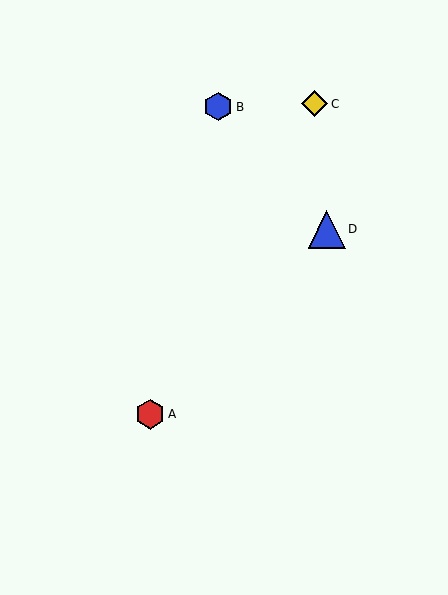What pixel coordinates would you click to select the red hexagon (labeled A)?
Click at (150, 414) to select the red hexagon A.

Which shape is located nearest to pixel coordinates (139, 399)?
The red hexagon (labeled A) at (150, 414) is nearest to that location.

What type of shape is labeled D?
Shape D is a blue triangle.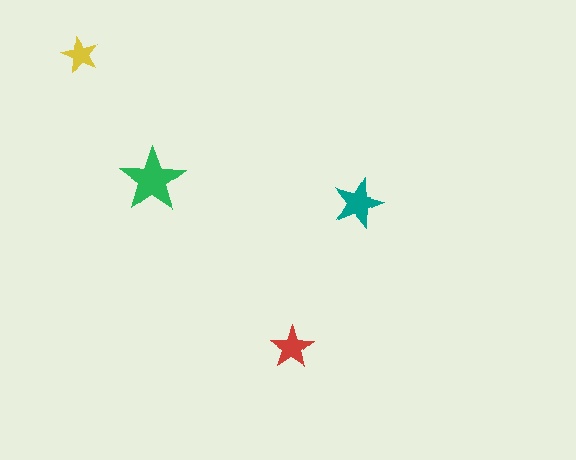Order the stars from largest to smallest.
the green one, the teal one, the red one, the yellow one.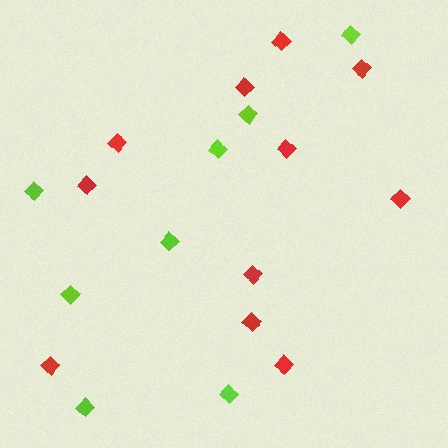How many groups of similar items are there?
There are 2 groups: one group of lime diamonds (8) and one group of red diamonds (11).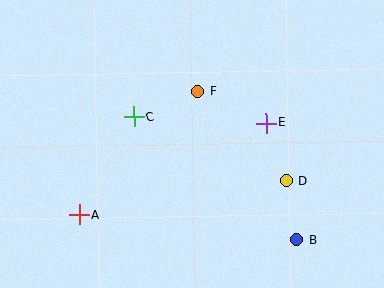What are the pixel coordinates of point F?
Point F is at (198, 91).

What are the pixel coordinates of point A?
Point A is at (80, 215).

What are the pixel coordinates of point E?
Point E is at (266, 123).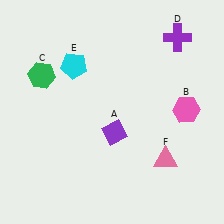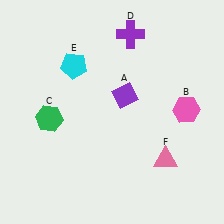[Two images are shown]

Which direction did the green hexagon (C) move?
The green hexagon (C) moved down.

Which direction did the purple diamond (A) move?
The purple diamond (A) moved up.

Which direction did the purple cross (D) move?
The purple cross (D) moved left.